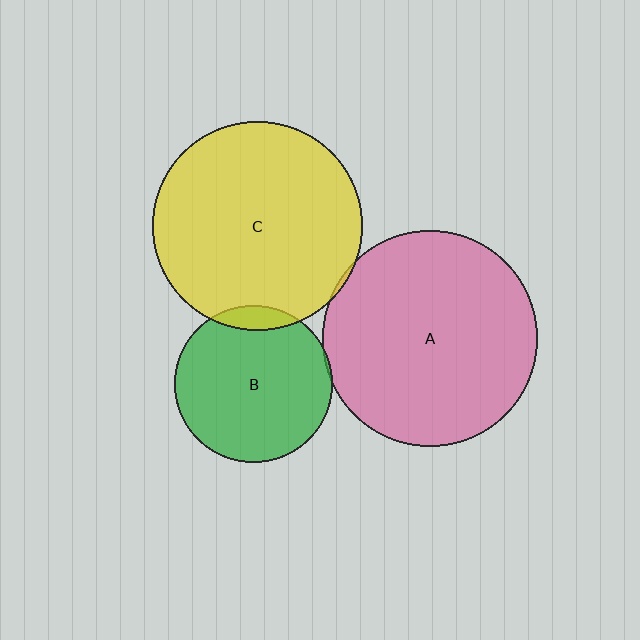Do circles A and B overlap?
Yes.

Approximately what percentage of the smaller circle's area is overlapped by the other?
Approximately 5%.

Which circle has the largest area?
Circle A (pink).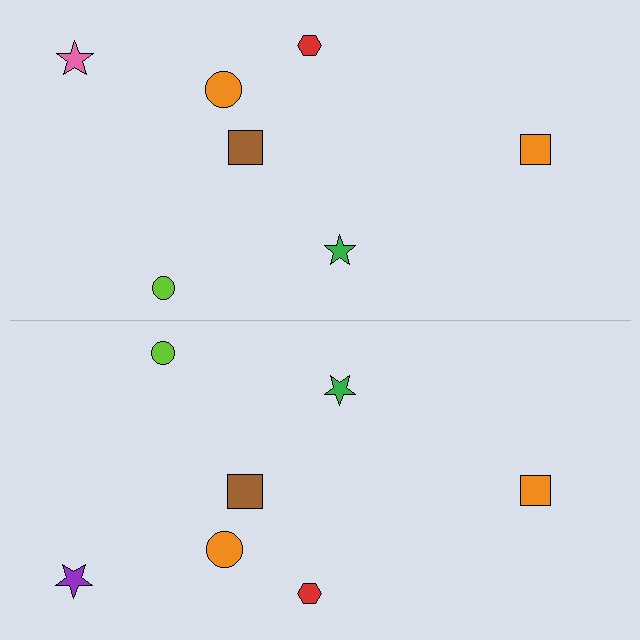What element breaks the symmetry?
The purple star on the bottom side breaks the symmetry — its mirror counterpart is pink.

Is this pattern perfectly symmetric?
No, the pattern is not perfectly symmetric. The purple star on the bottom side breaks the symmetry — its mirror counterpart is pink.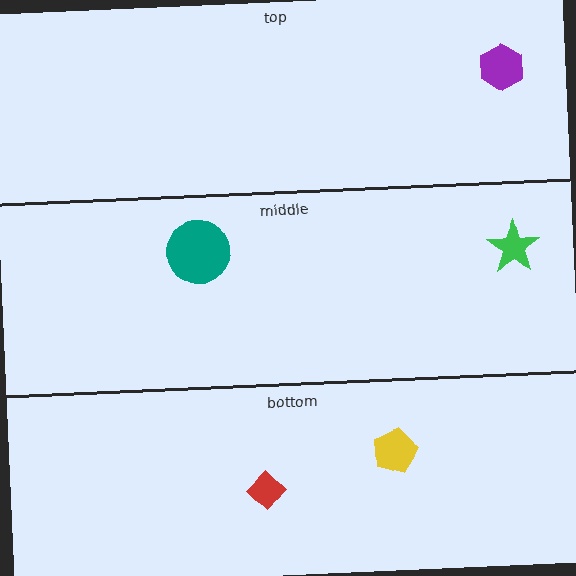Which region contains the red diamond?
The bottom region.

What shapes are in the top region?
The purple hexagon.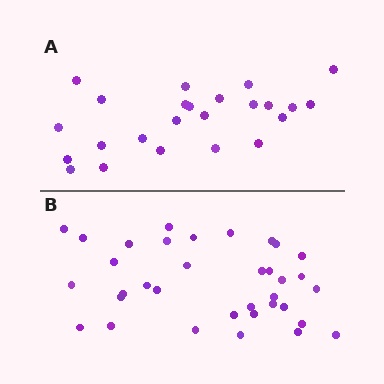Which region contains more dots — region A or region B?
Region B (the bottom region) has more dots.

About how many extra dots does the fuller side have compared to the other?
Region B has roughly 12 or so more dots than region A.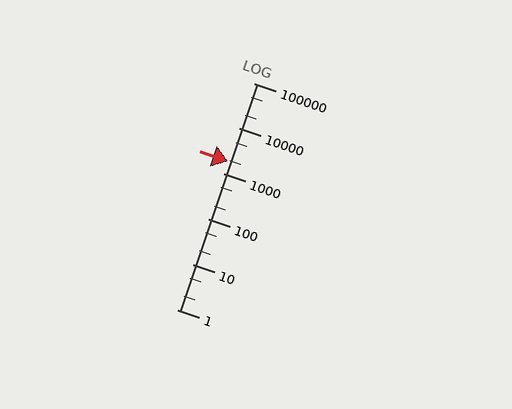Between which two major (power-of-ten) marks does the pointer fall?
The pointer is between 1000 and 10000.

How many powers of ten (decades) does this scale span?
The scale spans 5 decades, from 1 to 100000.